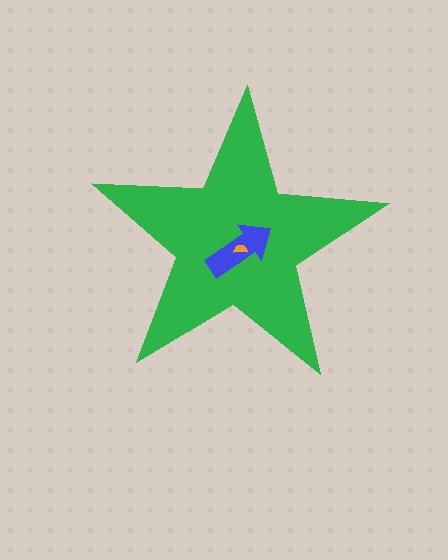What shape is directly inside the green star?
The blue arrow.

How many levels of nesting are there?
3.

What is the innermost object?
The orange semicircle.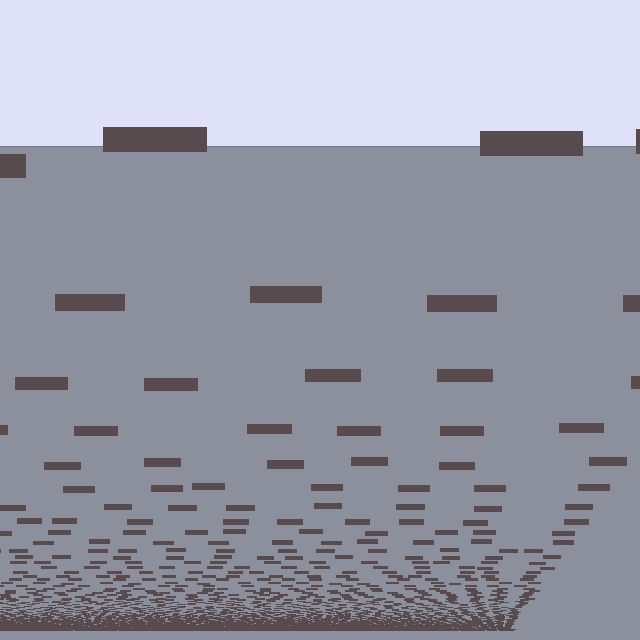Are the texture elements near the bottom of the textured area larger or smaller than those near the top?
Smaller. The gradient is inverted — elements near the bottom are smaller and denser.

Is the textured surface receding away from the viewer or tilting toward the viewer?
The surface appears to tilt toward the viewer. Texture elements get larger and sparser toward the top.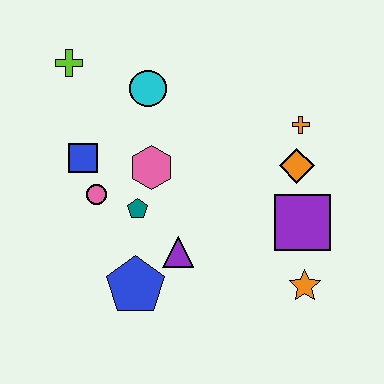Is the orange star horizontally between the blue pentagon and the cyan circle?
No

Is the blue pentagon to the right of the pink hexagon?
No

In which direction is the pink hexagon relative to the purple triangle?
The pink hexagon is above the purple triangle.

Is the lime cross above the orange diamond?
Yes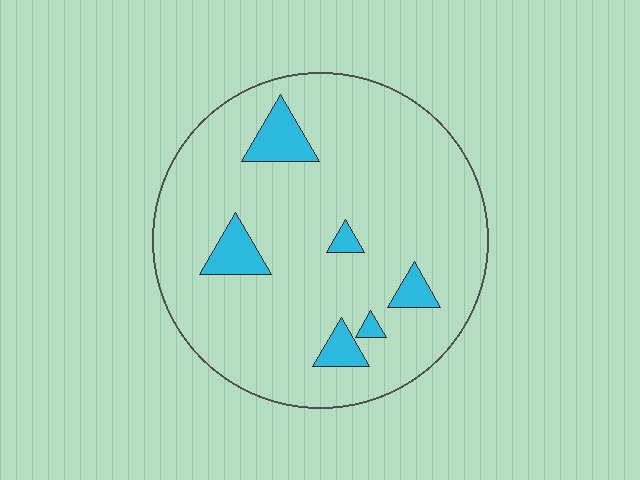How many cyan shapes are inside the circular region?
6.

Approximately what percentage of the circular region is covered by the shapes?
Approximately 10%.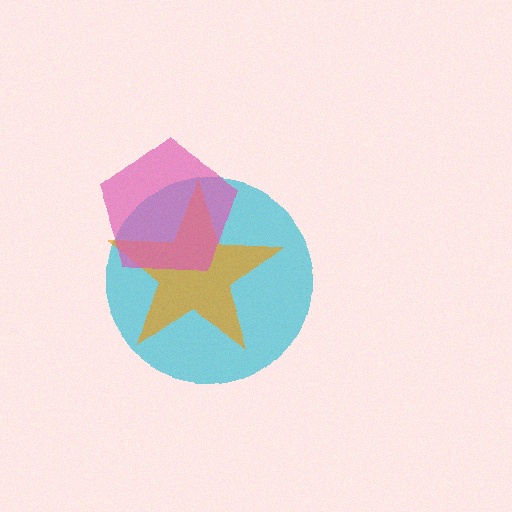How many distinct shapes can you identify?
There are 3 distinct shapes: a cyan circle, an orange star, a pink pentagon.